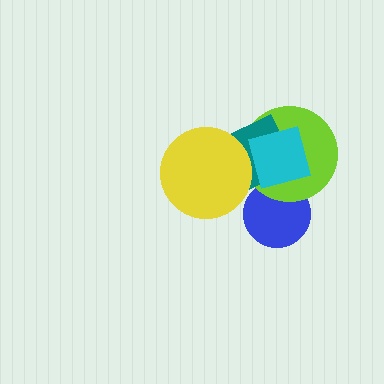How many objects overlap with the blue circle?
1 object overlaps with the blue circle.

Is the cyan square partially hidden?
No, no other shape covers it.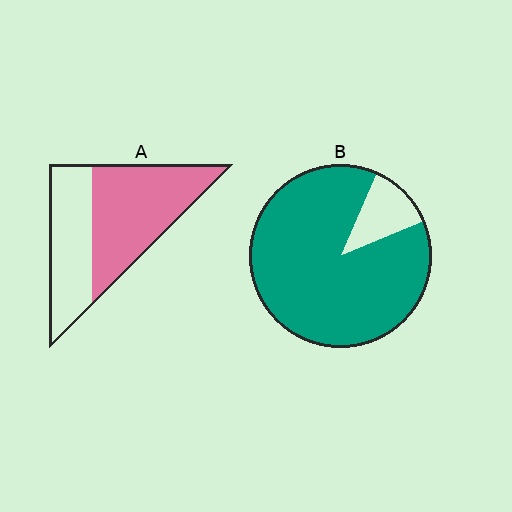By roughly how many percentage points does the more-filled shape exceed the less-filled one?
By roughly 30 percentage points (B over A).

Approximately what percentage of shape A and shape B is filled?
A is approximately 60% and B is approximately 90%.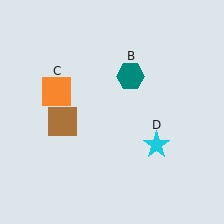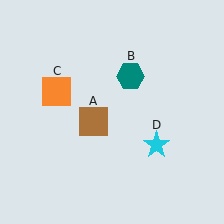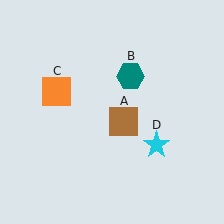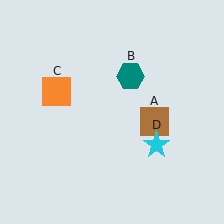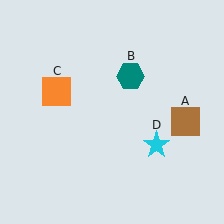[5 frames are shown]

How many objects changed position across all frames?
1 object changed position: brown square (object A).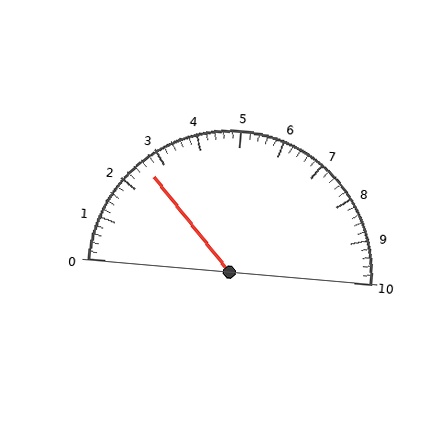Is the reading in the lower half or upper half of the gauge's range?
The reading is in the lower half of the range (0 to 10).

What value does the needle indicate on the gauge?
The needle indicates approximately 2.6.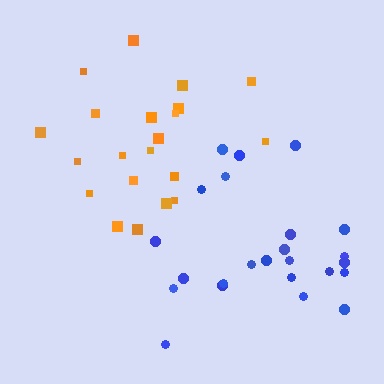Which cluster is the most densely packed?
Orange.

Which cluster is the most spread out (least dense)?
Blue.